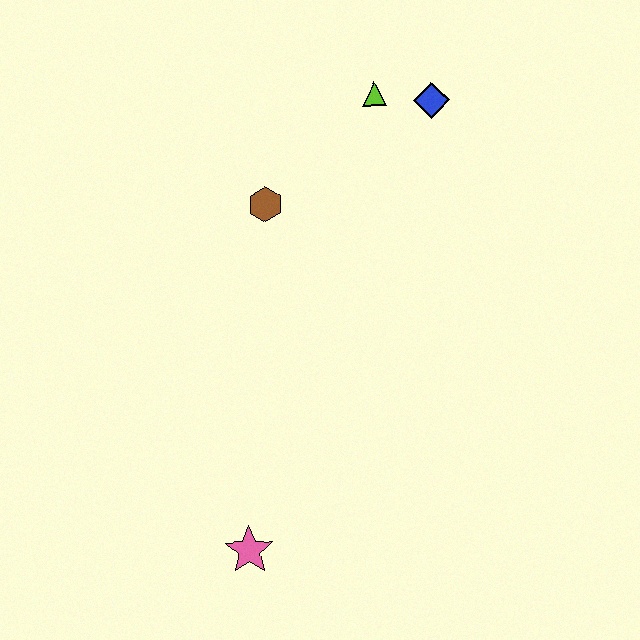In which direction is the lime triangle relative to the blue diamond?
The lime triangle is to the left of the blue diamond.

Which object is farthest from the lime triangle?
The pink star is farthest from the lime triangle.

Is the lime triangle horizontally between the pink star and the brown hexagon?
No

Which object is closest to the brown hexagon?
The lime triangle is closest to the brown hexagon.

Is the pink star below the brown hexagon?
Yes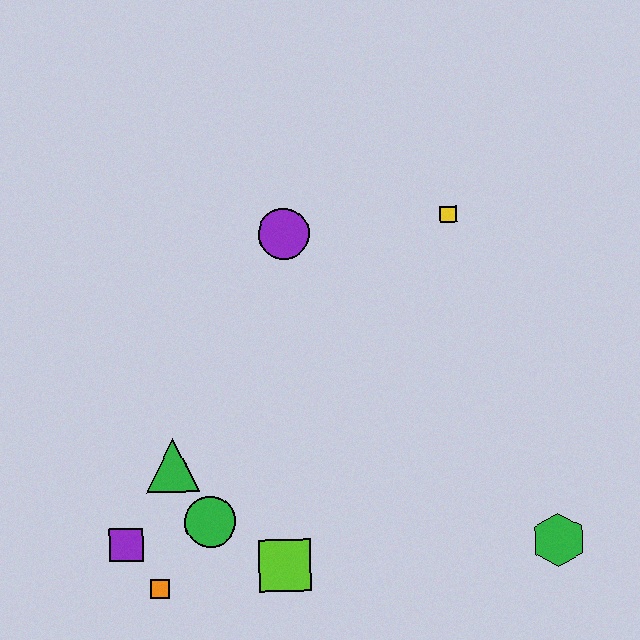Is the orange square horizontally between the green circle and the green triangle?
No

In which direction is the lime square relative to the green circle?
The lime square is to the right of the green circle.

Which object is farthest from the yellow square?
The orange square is farthest from the yellow square.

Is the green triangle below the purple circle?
Yes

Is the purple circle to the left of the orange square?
No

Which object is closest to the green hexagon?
The lime square is closest to the green hexagon.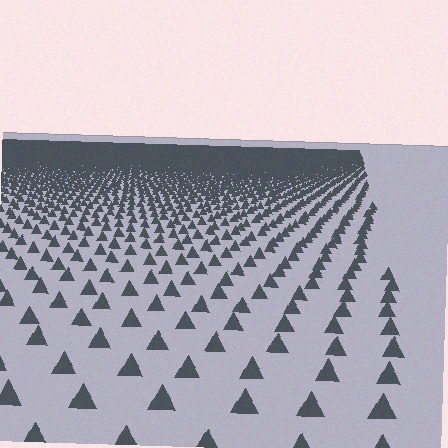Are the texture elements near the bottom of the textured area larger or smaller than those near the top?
Larger. Near the bottom, elements are closer to the viewer and appear at a bigger on-screen size.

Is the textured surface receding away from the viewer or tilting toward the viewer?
The surface is receding away from the viewer. Texture elements get smaller and denser toward the top.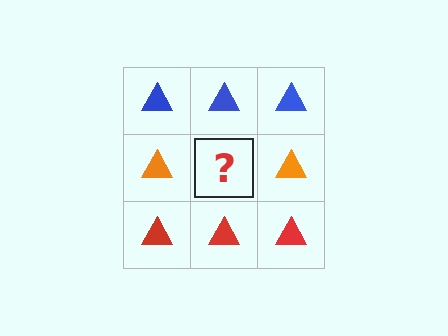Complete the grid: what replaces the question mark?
The question mark should be replaced with an orange triangle.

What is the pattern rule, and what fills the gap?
The rule is that each row has a consistent color. The gap should be filled with an orange triangle.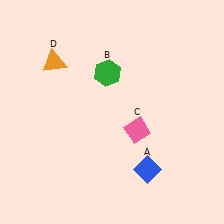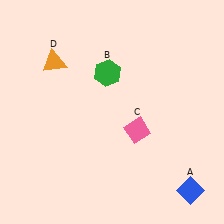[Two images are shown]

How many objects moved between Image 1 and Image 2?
1 object moved between the two images.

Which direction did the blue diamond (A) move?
The blue diamond (A) moved right.